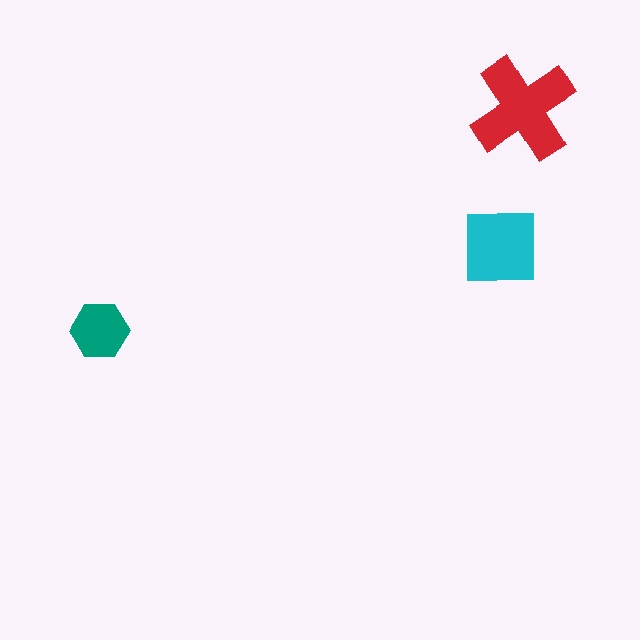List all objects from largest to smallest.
The red cross, the cyan square, the teal hexagon.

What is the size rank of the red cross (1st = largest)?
1st.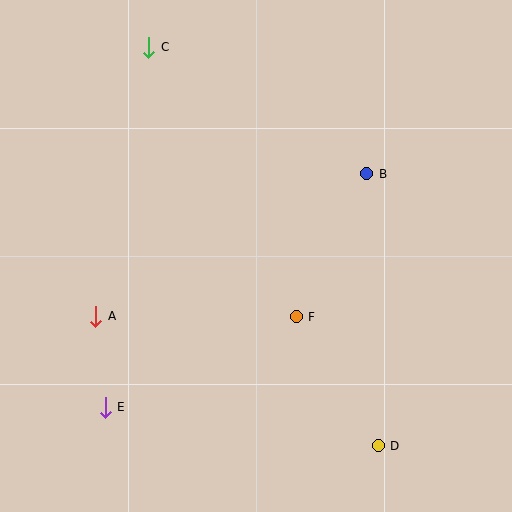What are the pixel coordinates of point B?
Point B is at (367, 174).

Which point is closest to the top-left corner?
Point C is closest to the top-left corner.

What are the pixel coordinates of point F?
Point F is at (296, 317).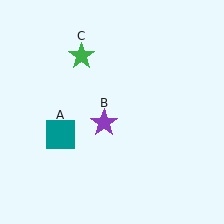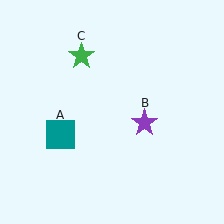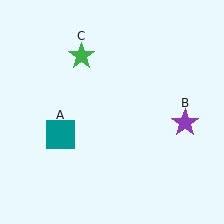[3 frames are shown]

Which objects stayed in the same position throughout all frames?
Teal square (object A) and green star (object C) remained stationary.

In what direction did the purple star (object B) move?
The purple star (object B) moved right.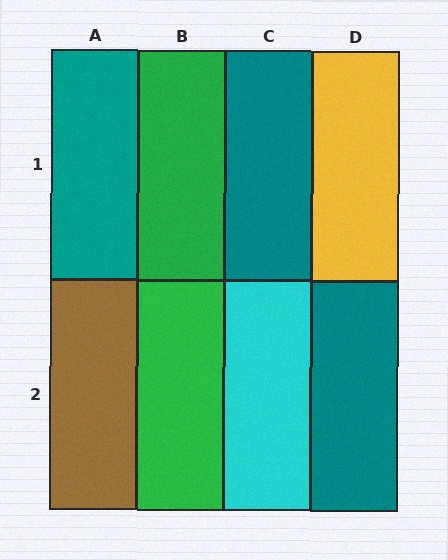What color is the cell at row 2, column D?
Teal.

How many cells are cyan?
1 cell is cyan.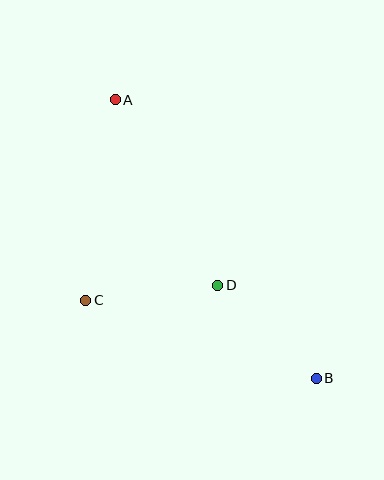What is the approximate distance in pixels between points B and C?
The distance between B and C is approximately 243 pixels.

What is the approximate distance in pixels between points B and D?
The distance between B and D is approximately 136 pixels.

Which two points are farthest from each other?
Points A and B are farthest from each other.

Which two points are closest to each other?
Points C and D are closest to each other.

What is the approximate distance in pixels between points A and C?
The distance between A and C is approximately 203 pixels.